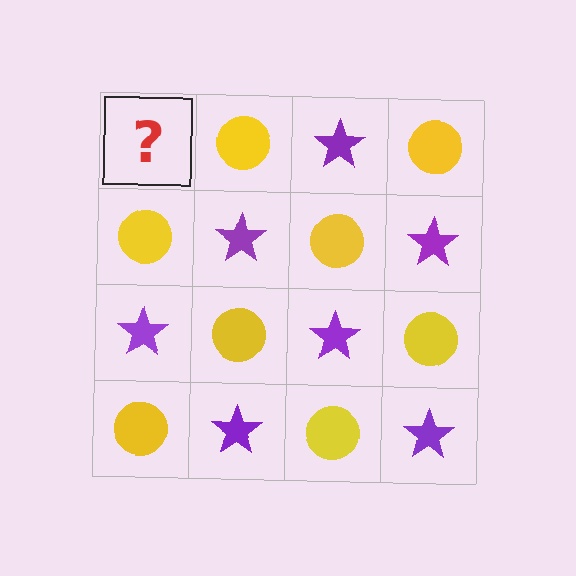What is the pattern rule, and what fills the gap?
The rule is that it alternates purple star and yellow circle in a checkerboard pattern. The gap should be filled with a purple star.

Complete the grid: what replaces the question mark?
The question mark should be replaced with a purple star.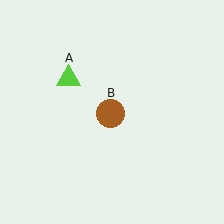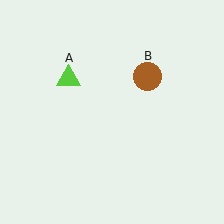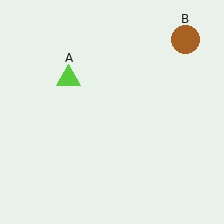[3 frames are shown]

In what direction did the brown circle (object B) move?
The brown circle (object B) moved up and to the right.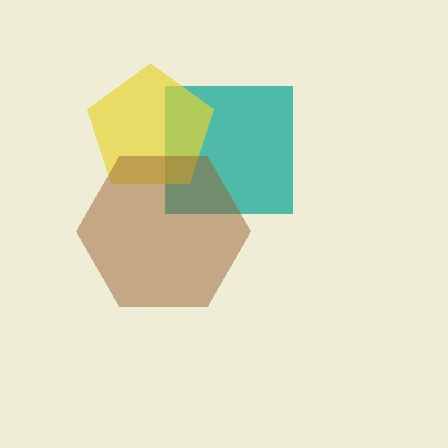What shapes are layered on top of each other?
The layered shapes are: a teal square, a yellow pentagon, a brown hexagon.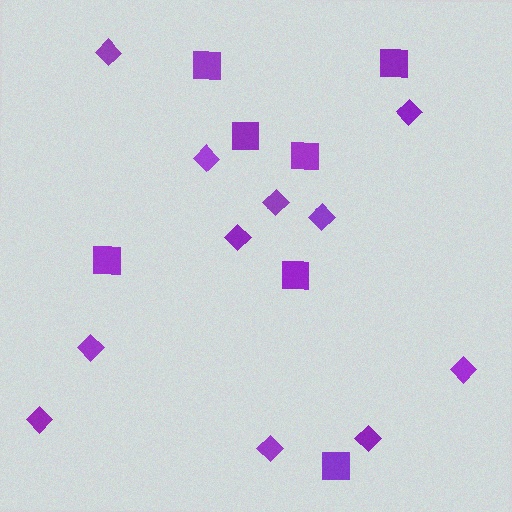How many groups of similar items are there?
There are 2 groups: one group of squares (7) and one group of diamonds (11).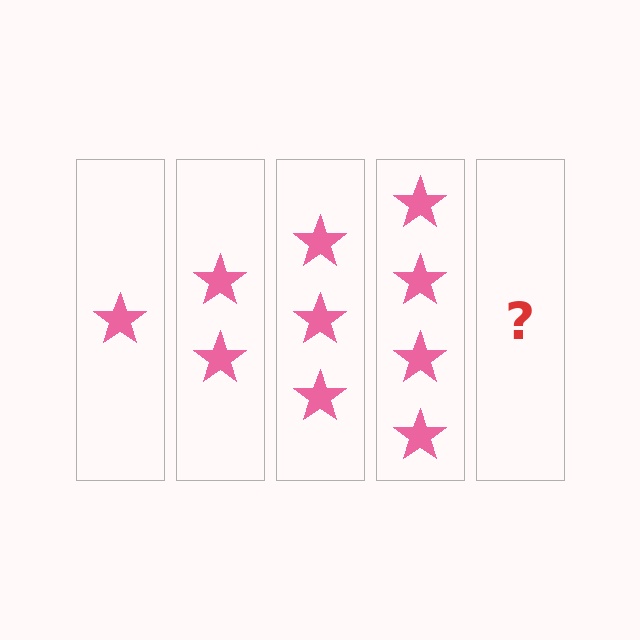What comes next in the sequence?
The next element should be 5 stars.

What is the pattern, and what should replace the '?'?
The pattern is that each step adds one more star. The '?' should be 5 stars.